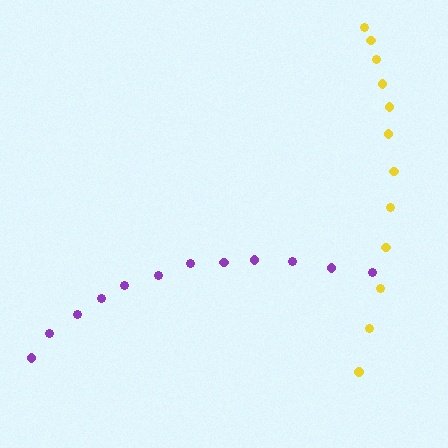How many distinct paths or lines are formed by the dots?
There are 2 distinct paths.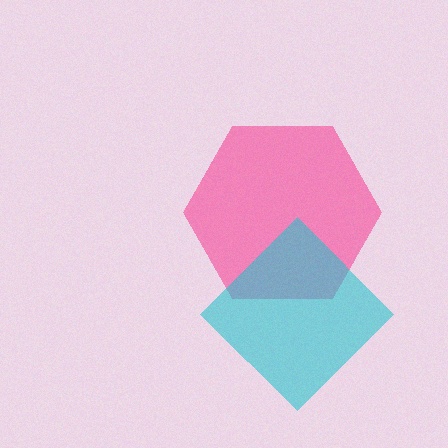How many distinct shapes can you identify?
There are 2 distinct shapes: a pink hexagon, a cyan diamond.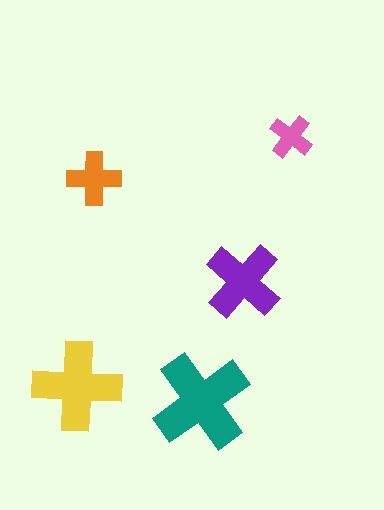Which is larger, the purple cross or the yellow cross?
The yellow one.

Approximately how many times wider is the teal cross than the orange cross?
About 2 times wider.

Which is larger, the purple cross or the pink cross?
The purple one.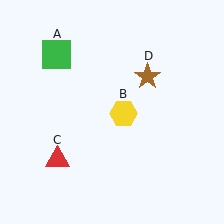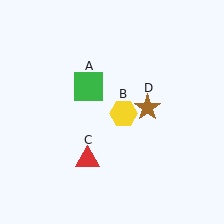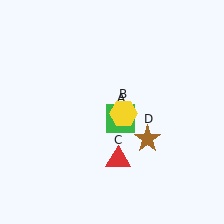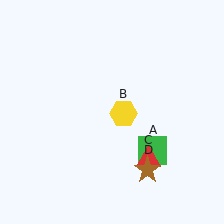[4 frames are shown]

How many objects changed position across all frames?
3 objects changed position: green square (object A), red triangle (object C), brown star (object D).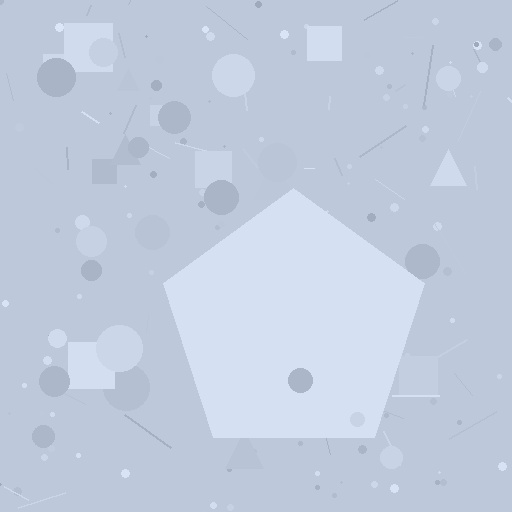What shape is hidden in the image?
A pentagon is hidden in the image.